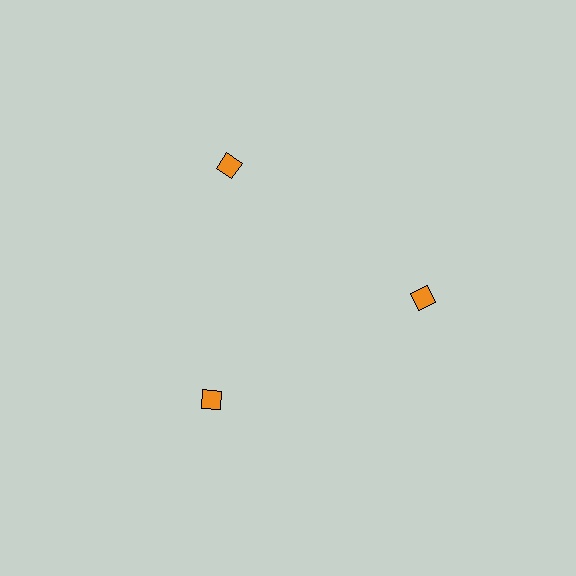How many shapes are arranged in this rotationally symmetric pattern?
There are 3 shapes, arranged in 3 groups of 1.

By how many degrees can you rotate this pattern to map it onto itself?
The pattern maps onto itself every 120 degrees of rotation.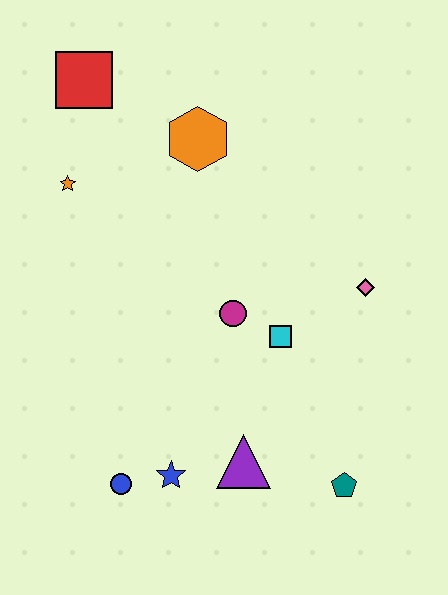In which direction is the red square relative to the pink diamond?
The red square is to the left of the pink diamond.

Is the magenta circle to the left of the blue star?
No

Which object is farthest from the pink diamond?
The red square is farthest from the pink diamond.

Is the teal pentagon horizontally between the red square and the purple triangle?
No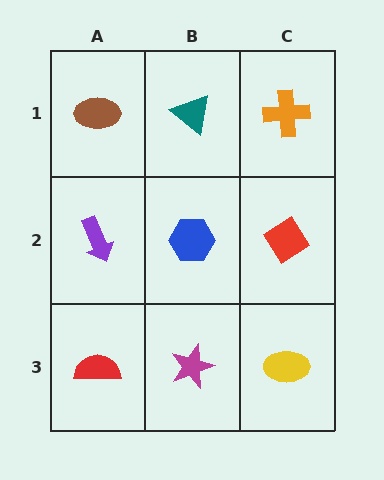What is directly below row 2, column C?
A yellow ellipse.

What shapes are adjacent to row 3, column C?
A red diamond (row 2, column C), a magenta star (row 3, column B).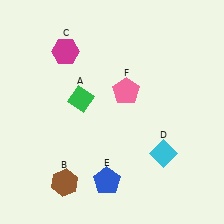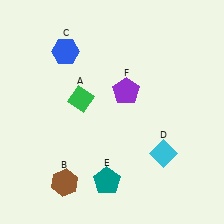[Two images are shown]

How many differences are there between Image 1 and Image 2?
There are 3 differences between the two images.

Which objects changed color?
C changed from magenta to blue. E changed from blue to teal. F changed from pink to purple.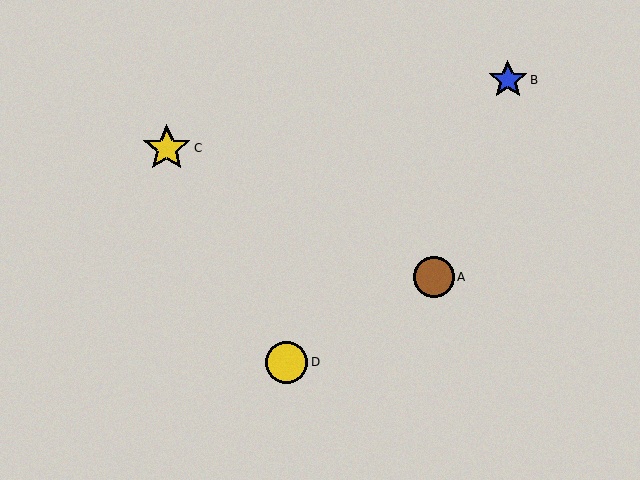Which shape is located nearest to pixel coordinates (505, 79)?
The blue star (labeled B) at (508, 80) is nearest to that location.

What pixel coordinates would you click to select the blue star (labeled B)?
Click at (508, 80) to select the blue star B.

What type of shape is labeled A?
Shape A is a brown circle.